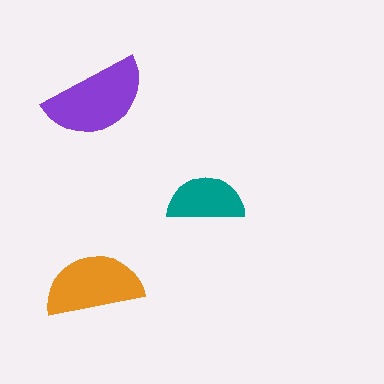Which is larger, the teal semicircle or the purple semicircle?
The purple one.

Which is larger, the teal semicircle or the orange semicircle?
The orange one.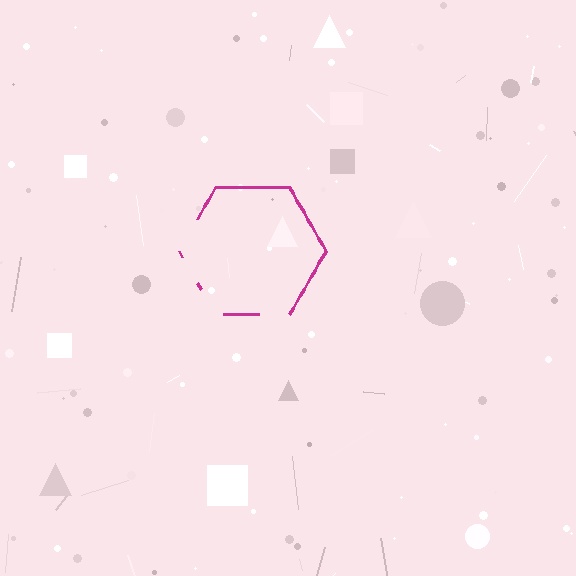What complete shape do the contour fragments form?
The contour fragments form a hexagon.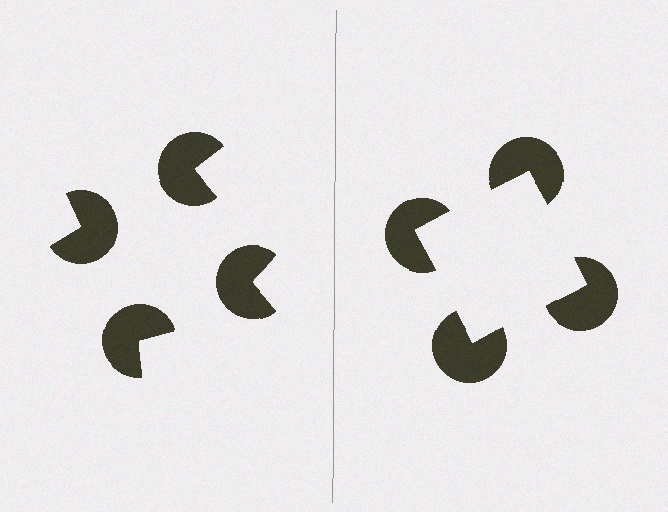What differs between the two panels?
The pac-man discs are positioned identically on both sides; only the wedge orientations differ. On the right they align to a square; on the left they are misaligned.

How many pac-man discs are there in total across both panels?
8 — 4 on each side.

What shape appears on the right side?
An illusory square.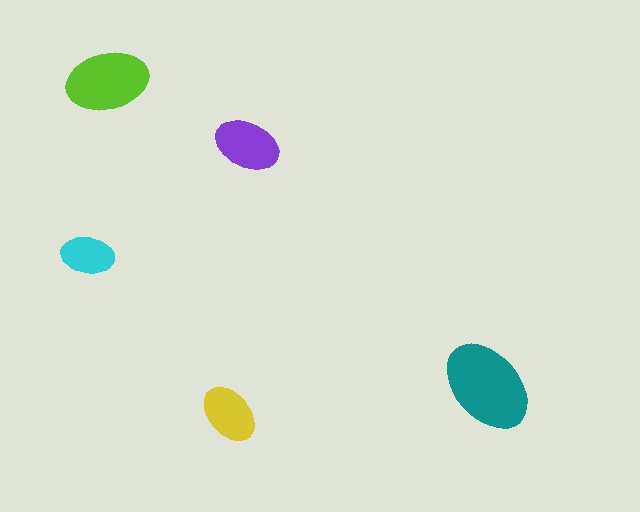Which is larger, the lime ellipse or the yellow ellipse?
The lime one.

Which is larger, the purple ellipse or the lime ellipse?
The lime one.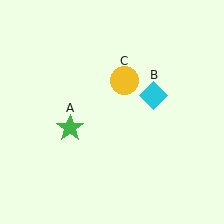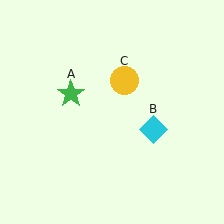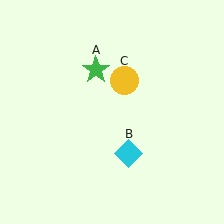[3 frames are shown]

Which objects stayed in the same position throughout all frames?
Yellow circle (object C) remained stationary.